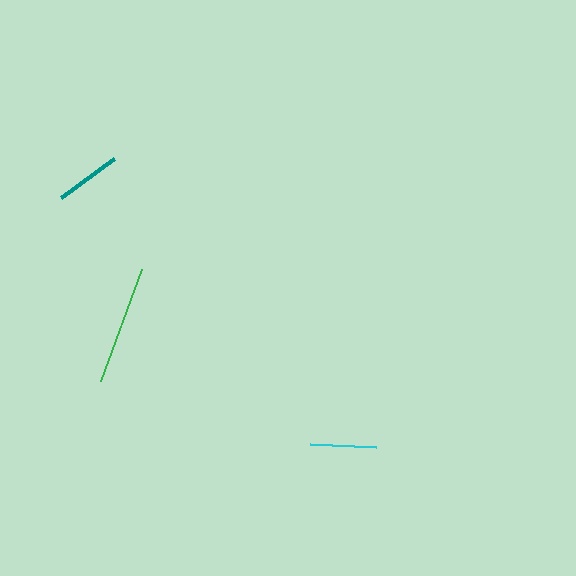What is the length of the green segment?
The green segment is approximately 119 pixels long.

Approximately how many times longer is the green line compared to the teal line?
The green line is approximately 1.8 times the length of the teal line.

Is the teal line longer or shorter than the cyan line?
The cyan line is longer than the teal line.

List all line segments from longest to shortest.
From longest to shortest: green, cyan, teal.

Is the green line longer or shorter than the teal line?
The green line is longer than the teal line.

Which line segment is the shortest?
The teal line is the shortest at approximately 66 pixels.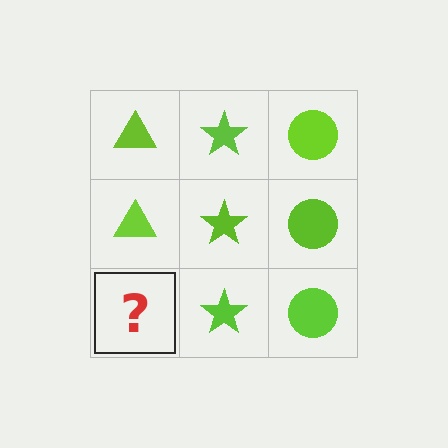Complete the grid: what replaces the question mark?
The question mark should be replaced with a lime triangle.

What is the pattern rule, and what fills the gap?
The rule is that each column has a consistent shape. The gap should be filled with a lime triangle.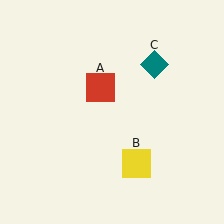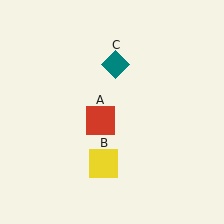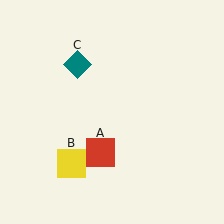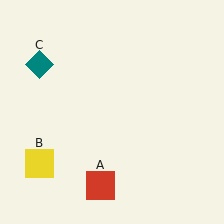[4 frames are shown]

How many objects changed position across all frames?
3 objects changed position: red square (object A), yellow square (object B), teal diamond (object C).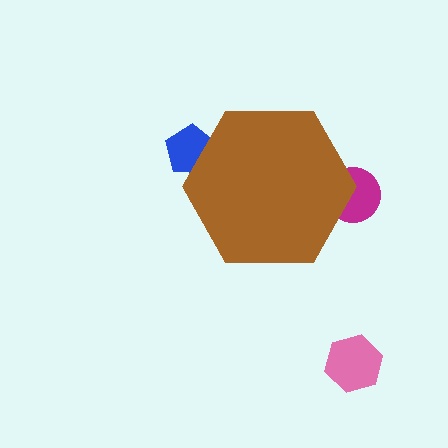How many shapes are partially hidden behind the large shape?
2 shapes are partially hidden.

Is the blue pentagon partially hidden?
Yes, the blue pentagon is partially hidden behind the brown hexagon.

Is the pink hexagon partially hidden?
No, the pink hexagon is fully visible.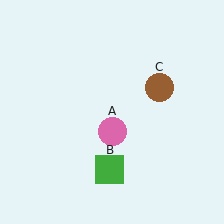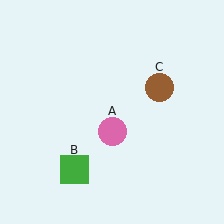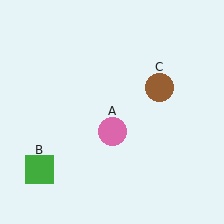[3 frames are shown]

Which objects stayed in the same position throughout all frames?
Pink circle (object A) and brown circle (object C) remained stationary.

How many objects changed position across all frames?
1 object changed position: green square (object B).